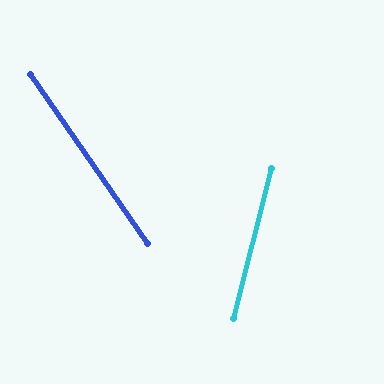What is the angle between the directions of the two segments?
Approximately 49 degrees.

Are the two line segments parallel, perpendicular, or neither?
Neither parallel nor perpendicular — they differ by about 49°.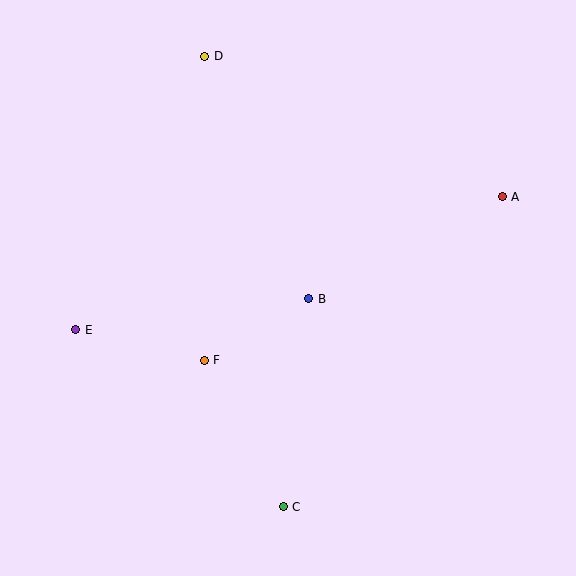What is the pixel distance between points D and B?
The distance between D and B is 264 pixels.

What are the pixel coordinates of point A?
Point A is at (502, 197).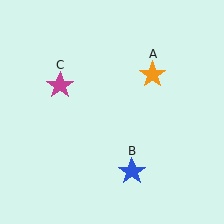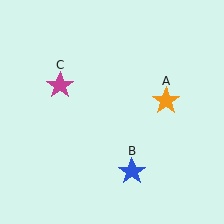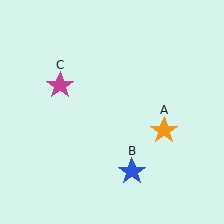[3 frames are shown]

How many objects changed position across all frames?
1 object changed position: orange star (object A).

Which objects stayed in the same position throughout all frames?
Blue star (object B) and magenta star (object C) remained stationary.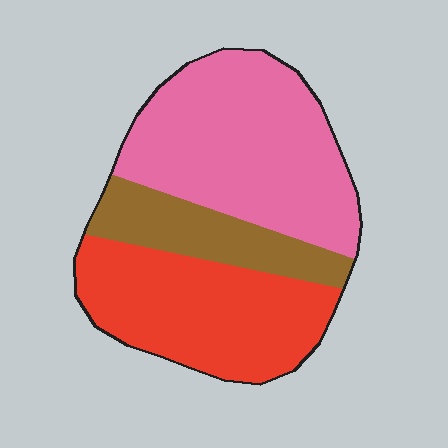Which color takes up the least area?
Brown, at roughly 20%.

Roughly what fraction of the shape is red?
Red covers roughly 35% of the shape.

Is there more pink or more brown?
Pink.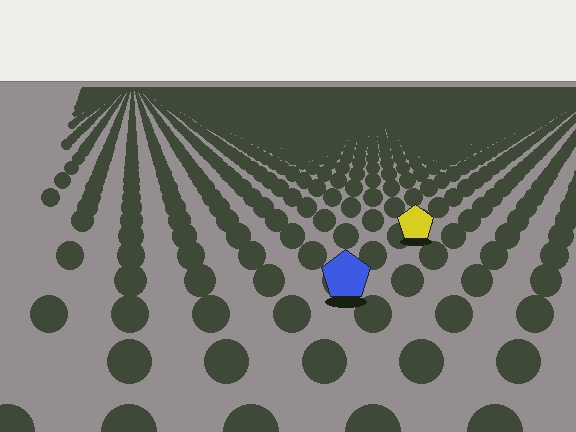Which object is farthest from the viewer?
The yellow pentagon is farthest from the viewer. It appears smaller and the ground texture around it is denser.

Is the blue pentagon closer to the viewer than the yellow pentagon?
Yes. The blue pentagon is closer — you can tell from the texture gradient: the ground texture is coarser near it.